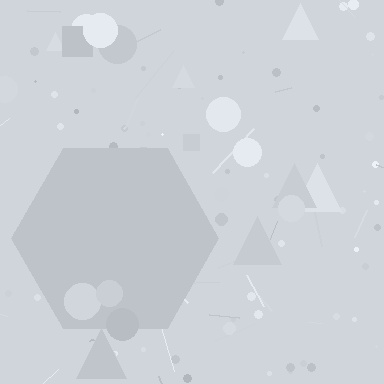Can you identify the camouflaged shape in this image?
The camouflaged shape is a hexagon.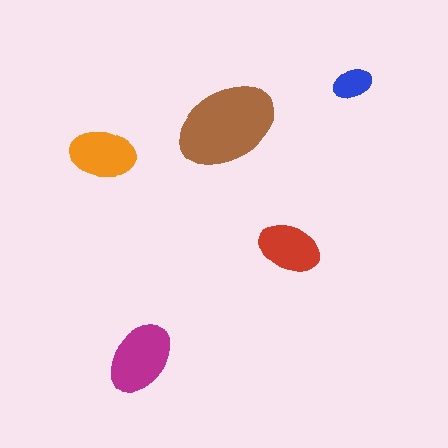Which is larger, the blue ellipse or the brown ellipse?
The brown one.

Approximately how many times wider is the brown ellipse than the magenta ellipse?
About 1.5 times wider.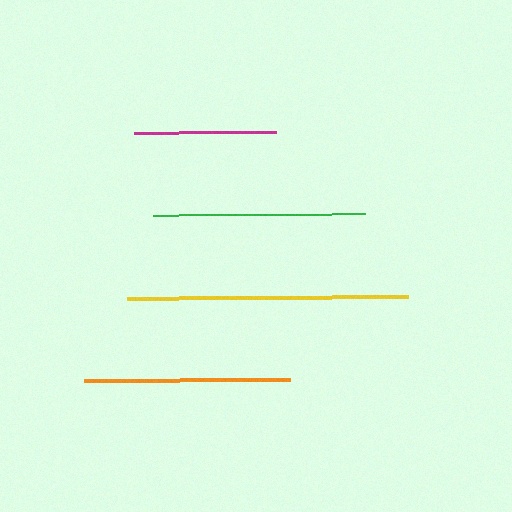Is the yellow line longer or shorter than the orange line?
The yellow line is longer than the orange line.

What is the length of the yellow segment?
The yellow segment is approximately 281 pixels long.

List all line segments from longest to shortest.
From longest to shortest: yellow, green, orange, magenta.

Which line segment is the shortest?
The magenta line is the shortest at approximately 142 pixels.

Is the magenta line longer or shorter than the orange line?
The orange line is longer than the magenta line.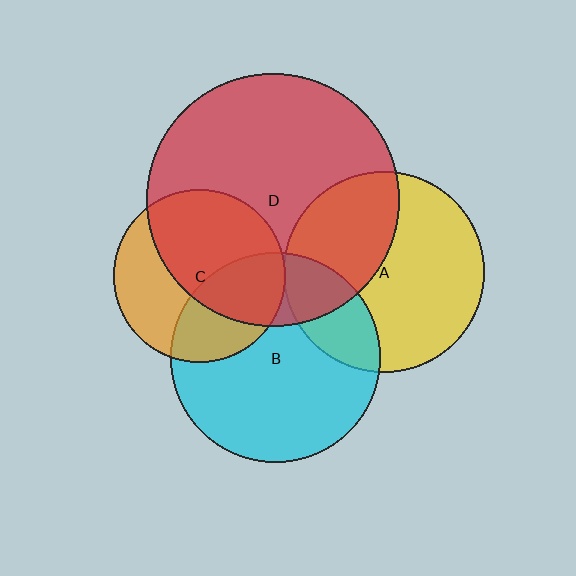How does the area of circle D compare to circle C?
Approximately 2.2 times.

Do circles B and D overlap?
Yes.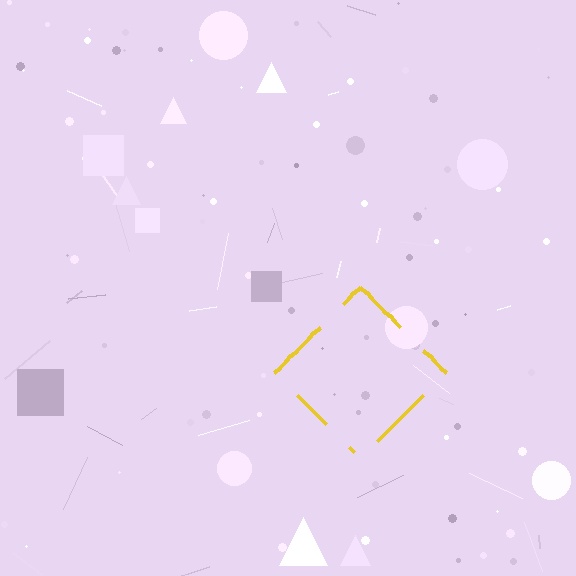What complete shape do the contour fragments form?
The contour fragments form a diamond.